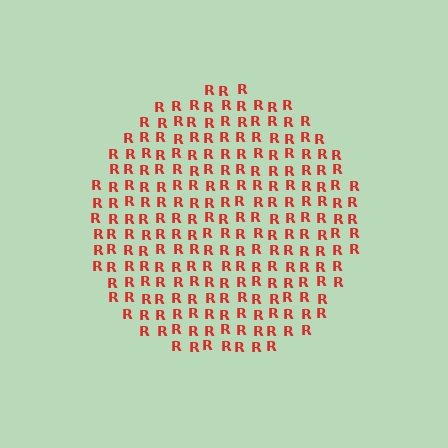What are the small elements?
The small elements are letter R's.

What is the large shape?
The large shape is a circle.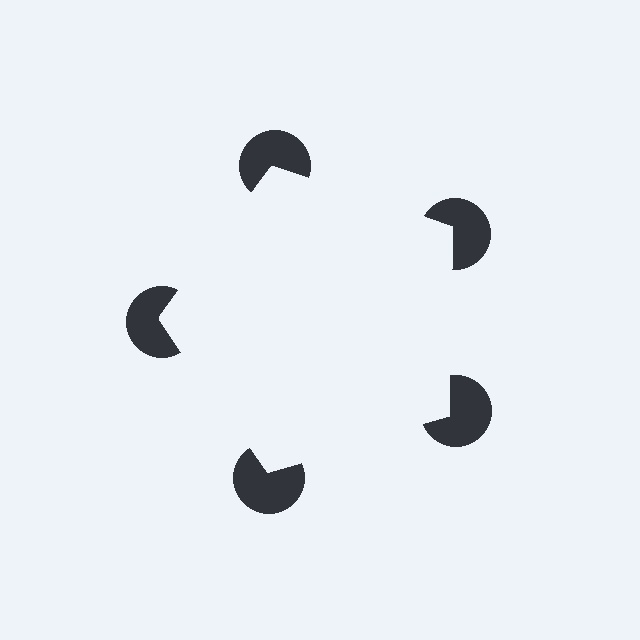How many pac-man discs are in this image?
There are 5 — one at each vertex of the illusory pentagon.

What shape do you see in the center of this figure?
An illusory pentagon — its edges are inferred from the aligned wedge cuts in the pac-man discs, not physically drawn.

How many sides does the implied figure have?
5 sides.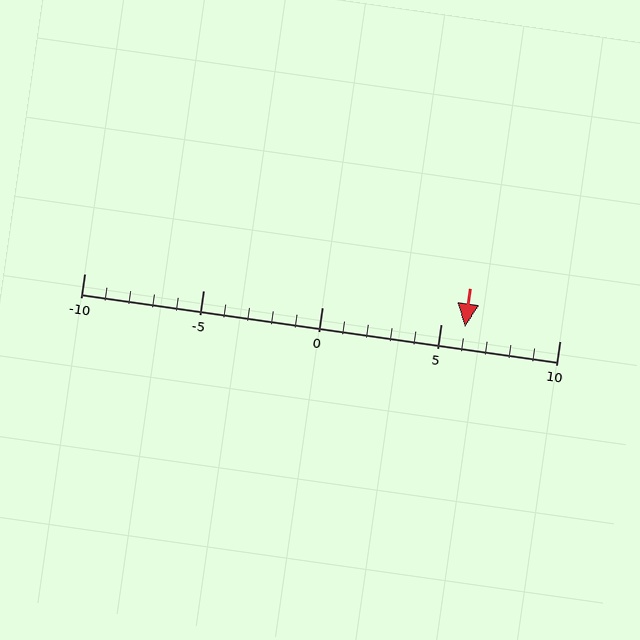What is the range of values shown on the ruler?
The ruler shows values from -10 to 10.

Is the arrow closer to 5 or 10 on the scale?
The arrow is closer to 5.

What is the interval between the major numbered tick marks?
The major tick marks are spaced 5 units apart.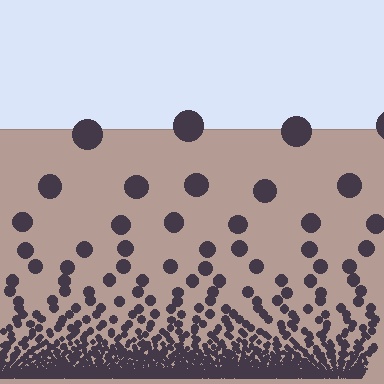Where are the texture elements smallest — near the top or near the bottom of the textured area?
Near the bottom.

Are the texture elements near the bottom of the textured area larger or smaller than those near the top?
Smaller. The gradient is inverted — elements near the bottom are smaller and denser.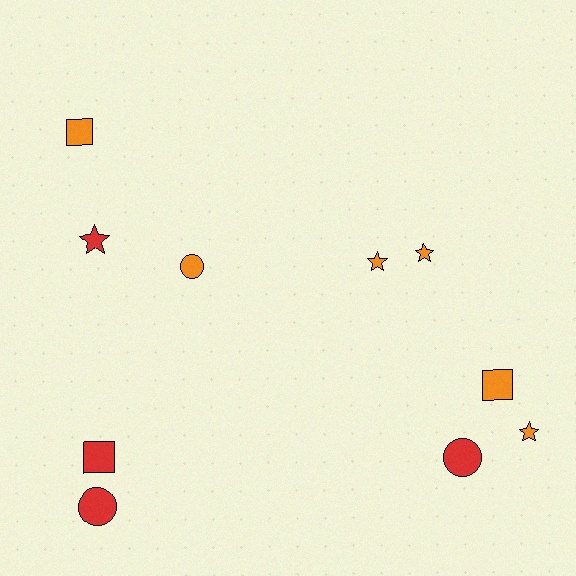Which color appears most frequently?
Orange, with 6 objects.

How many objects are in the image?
There are 10 objects.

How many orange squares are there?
There are 2 orange squares.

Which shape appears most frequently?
Star, with 4 objects.